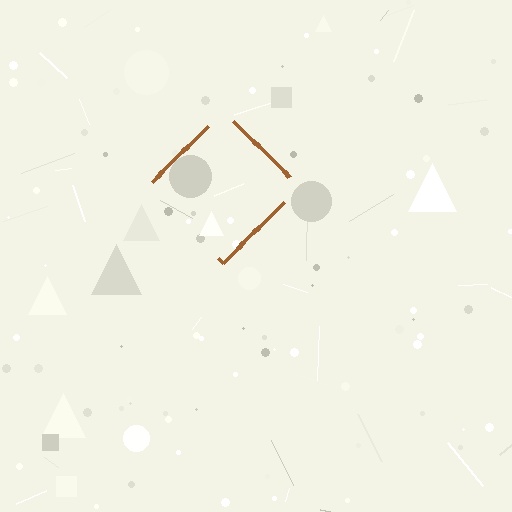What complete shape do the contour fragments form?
The contour fragments form a diamond.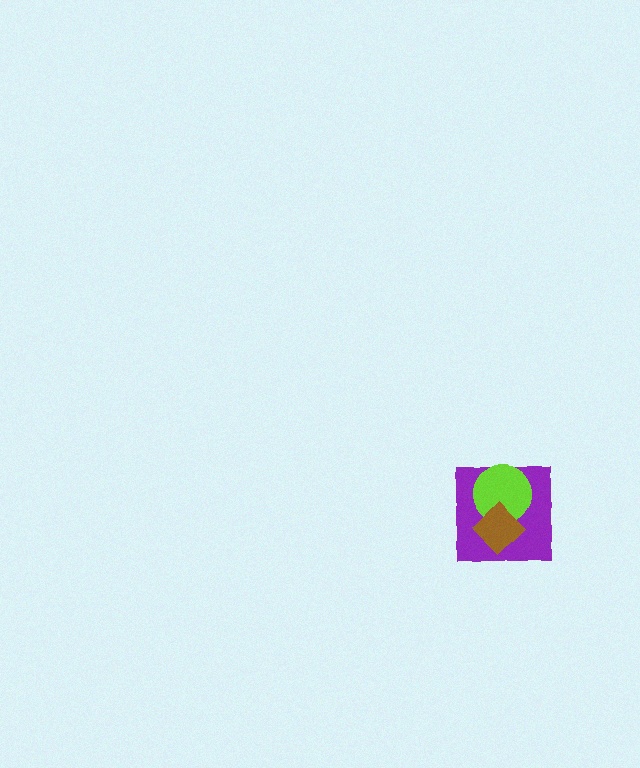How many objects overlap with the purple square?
2 objects overlap with the purple square.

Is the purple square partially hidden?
Yes, it is partially covered by another shape.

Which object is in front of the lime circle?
The brown diamond is in front of the lime circle.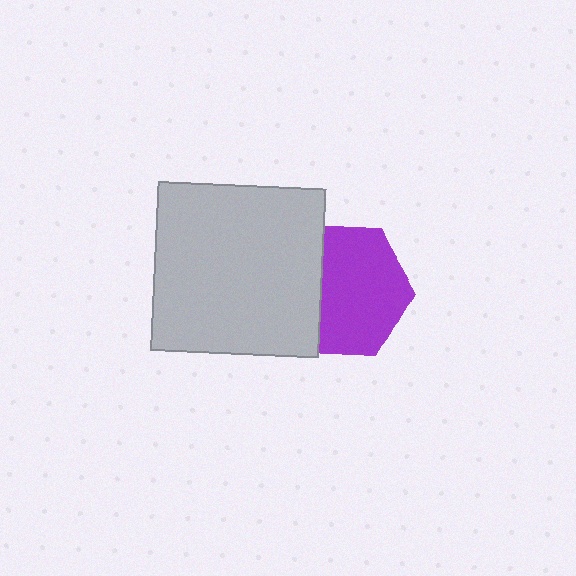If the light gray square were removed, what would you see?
You would see the complete purple hexagon.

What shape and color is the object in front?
The object in front is a light gray square.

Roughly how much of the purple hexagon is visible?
Most of it is visible (roughly 68%).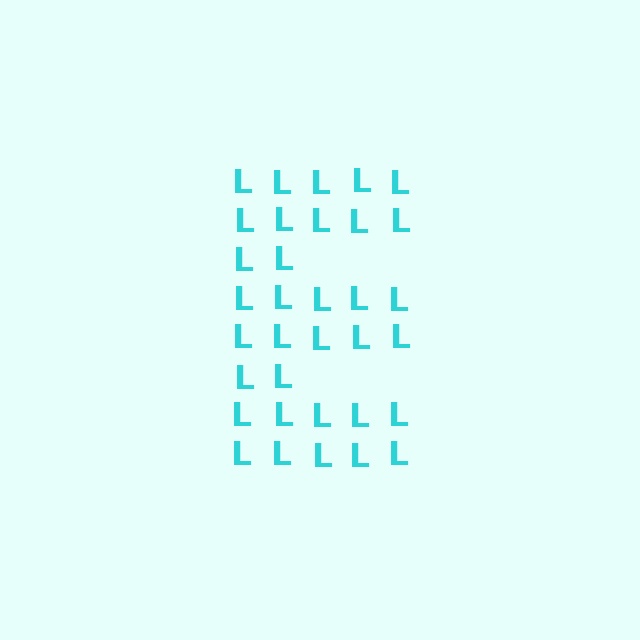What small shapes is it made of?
It is made of small letter L's.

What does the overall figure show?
The overall figure shows the letter E.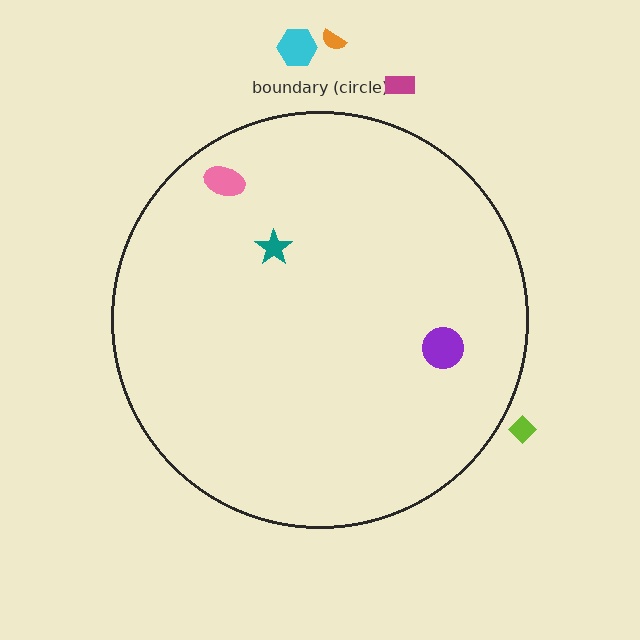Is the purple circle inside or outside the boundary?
Inside.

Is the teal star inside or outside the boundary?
Inside.